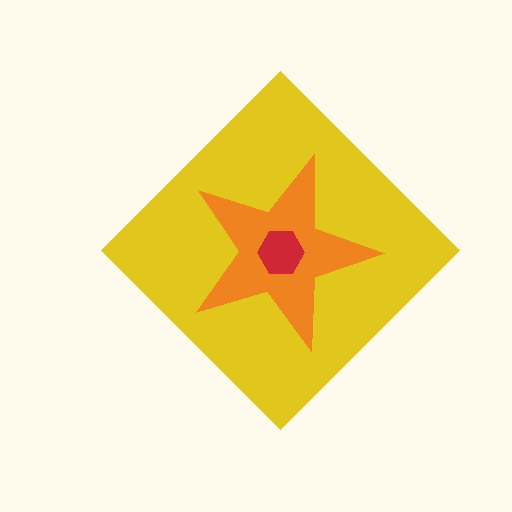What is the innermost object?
The red hexagon.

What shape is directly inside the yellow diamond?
The orange star.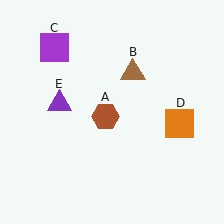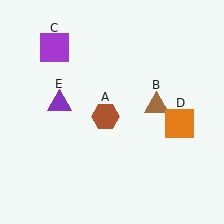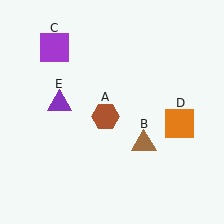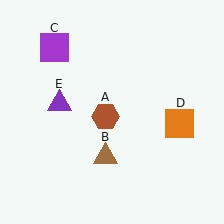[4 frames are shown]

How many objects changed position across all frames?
1 object changed position: brown triangle (object B).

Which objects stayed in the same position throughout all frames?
Brown hexagon (object A) and purple square (object C) and orange square (object D) and purple triangle (object E) remained stationary.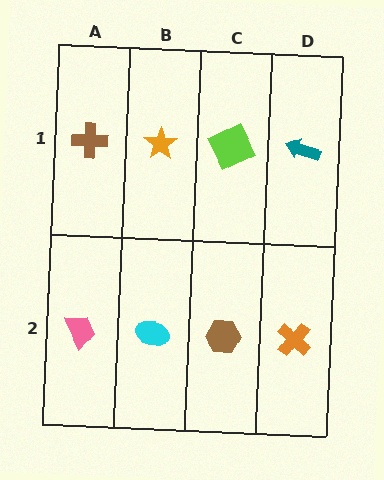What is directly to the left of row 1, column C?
An orange star.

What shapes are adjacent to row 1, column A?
A pink trapezoid (row 2, column A), an orange star (row 1, column B).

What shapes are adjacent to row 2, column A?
A brown cross (row 1, column A), a cyan ellipse (row 2, column B).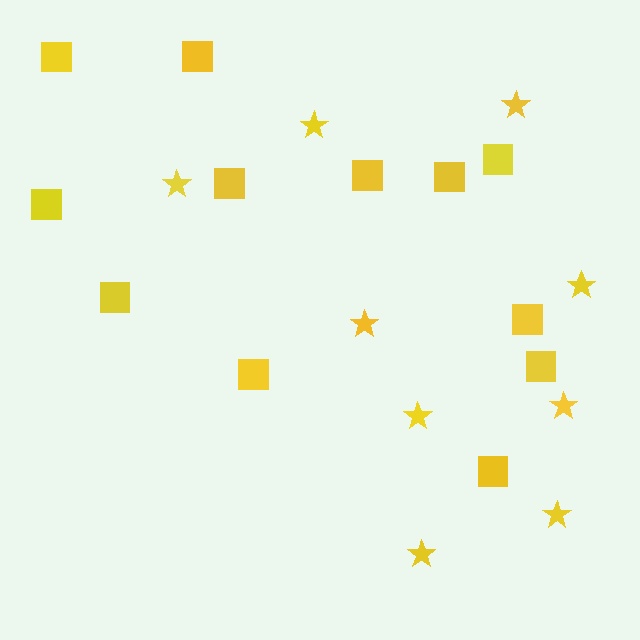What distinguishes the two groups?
There are 2 groups: one group of stars (9) and one group of squares (12).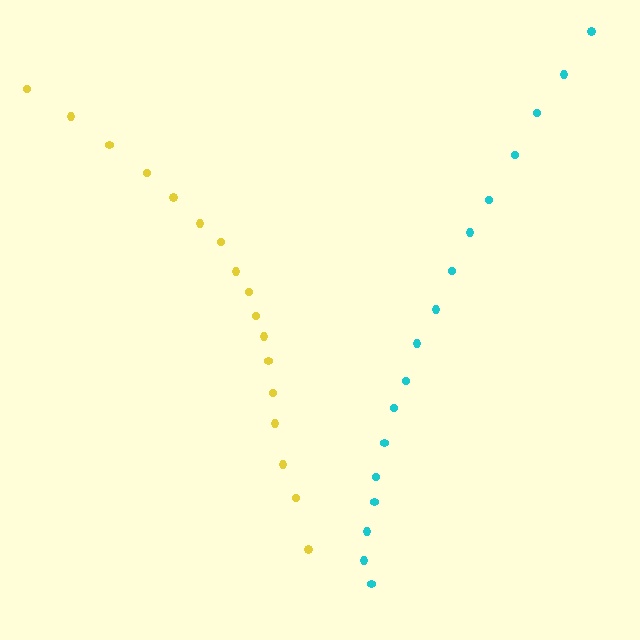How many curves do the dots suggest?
There are 2 distinct paths.